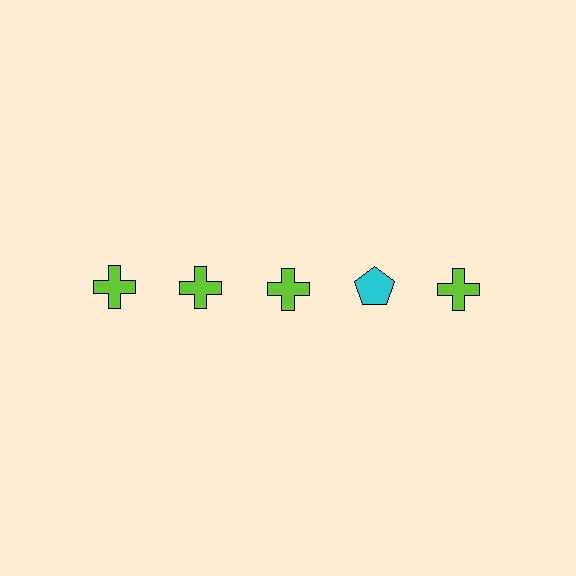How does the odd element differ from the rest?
It differs in both color (cyan instead of lime) and shape (pentagon instead of cross).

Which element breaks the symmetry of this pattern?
The cyan pentagon in the top row, second from right column breaks the symmetry. All other shapes are lime crosses.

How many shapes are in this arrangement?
There are 5 shapes arranged in a grid pattern.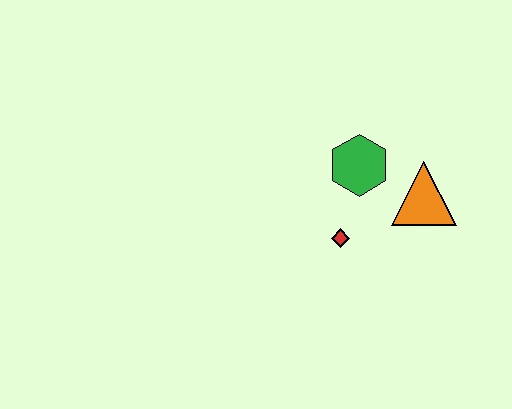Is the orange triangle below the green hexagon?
Yes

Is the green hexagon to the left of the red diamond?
No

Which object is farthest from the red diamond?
The orange triangle is farthest from the red diamond.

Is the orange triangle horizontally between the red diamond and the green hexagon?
No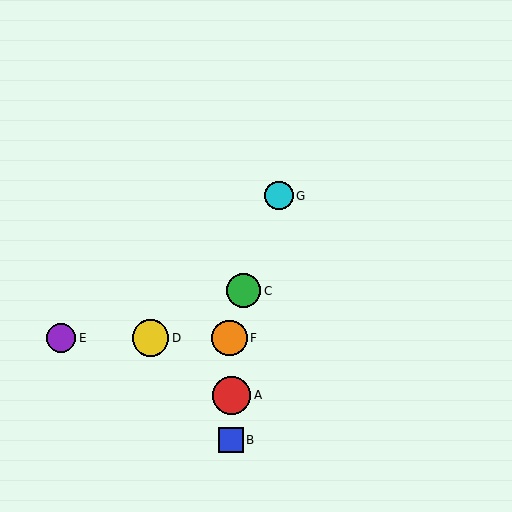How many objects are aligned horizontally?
3 objects (D, E, F) are aligned horizontally.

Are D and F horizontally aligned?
Yes, both are at y≈338.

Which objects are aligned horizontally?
Objects D, E, F are aligned horizontally.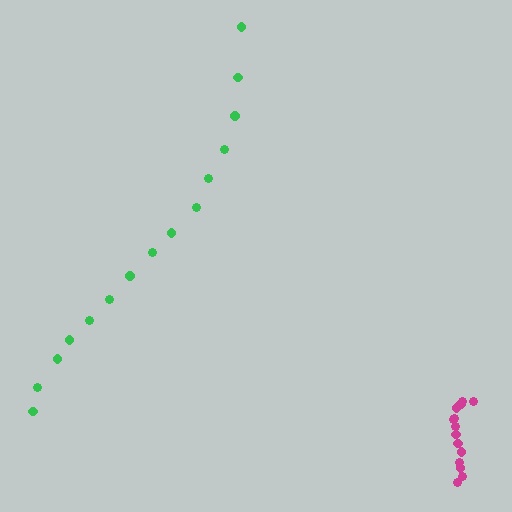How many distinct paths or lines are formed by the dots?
There are 2 distinct paths.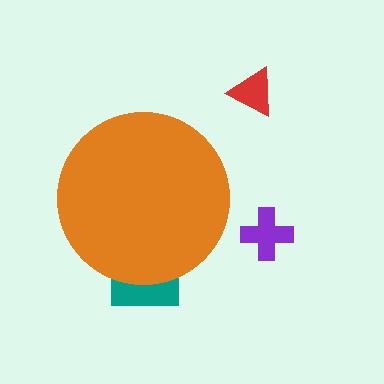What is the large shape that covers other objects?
An orange circle.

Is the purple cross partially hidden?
No, the purple cross is fully visible.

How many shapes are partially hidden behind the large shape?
1 shape is partially hidden.